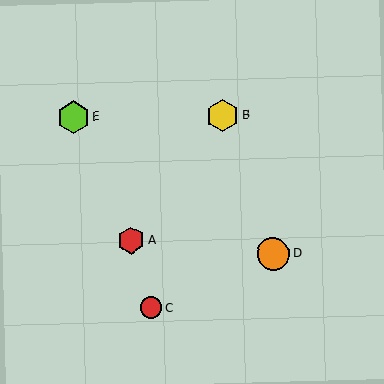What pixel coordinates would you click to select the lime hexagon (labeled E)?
Click at (73, 117) to select the lime hexagon E.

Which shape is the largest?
The orange circle (labeled D) is the largest.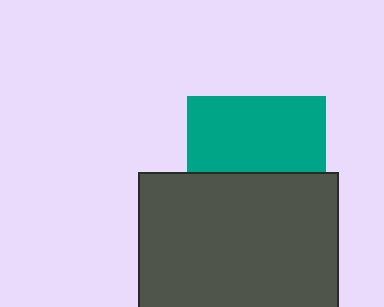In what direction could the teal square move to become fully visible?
The teal square could move up. That would shift it out from behind the dark gray rectangle entirely.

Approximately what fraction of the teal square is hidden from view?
Roughly 46% of the teal square is hidden behind the dark gray rectangle.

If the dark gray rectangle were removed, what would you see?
You would see the complete teal square.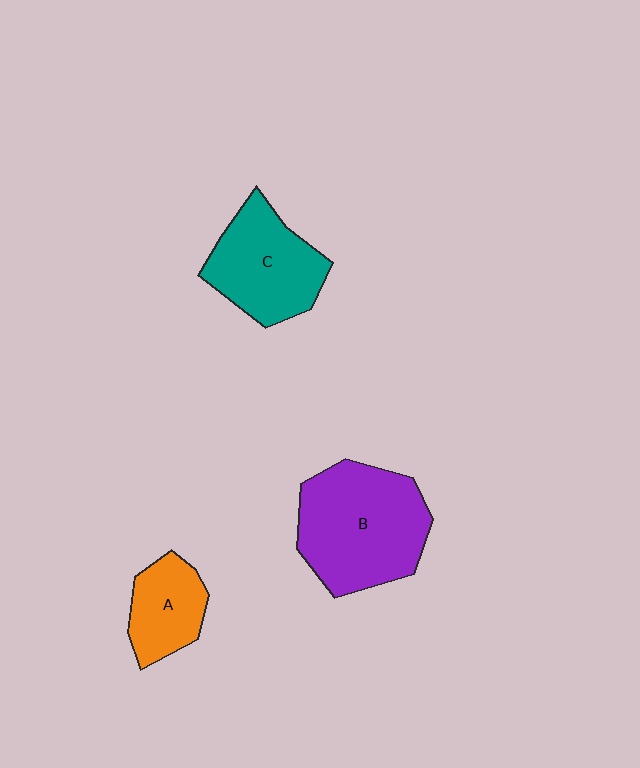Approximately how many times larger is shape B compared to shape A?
Approximately 2.1 times.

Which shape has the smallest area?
Shape A (orange).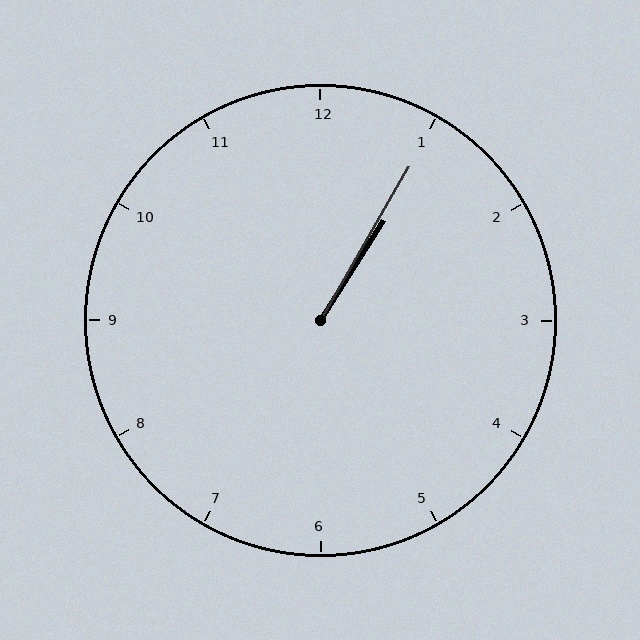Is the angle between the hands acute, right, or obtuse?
It is acute.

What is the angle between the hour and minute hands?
Approximately 2 degrees.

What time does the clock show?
1:05.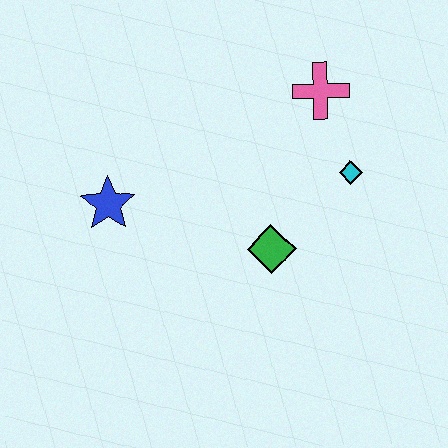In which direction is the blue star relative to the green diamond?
The blue star is to the left of the green diamond.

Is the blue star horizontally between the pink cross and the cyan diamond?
No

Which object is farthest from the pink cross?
The blue star is farthest from the pink cross.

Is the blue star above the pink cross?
No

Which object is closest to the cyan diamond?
The pink cross is closest to the cyan diamond.